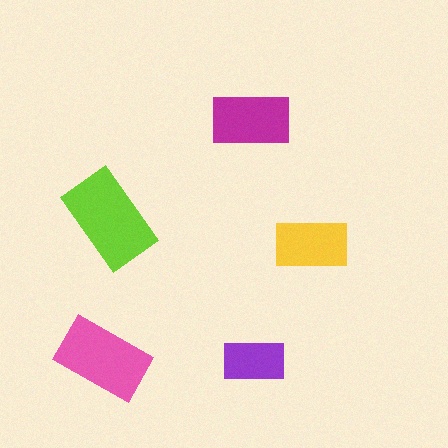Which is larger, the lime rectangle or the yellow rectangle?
The lime one.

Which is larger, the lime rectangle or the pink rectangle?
The lime one.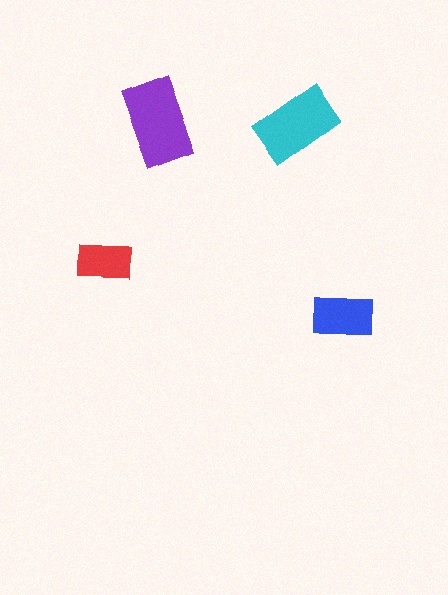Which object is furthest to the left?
The red rectangle is leftmost.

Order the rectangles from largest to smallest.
the purple one, the cyan one, the blue one, the red one.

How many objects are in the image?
There are 4 objects in the image.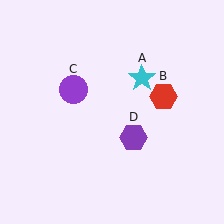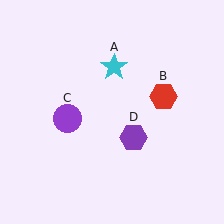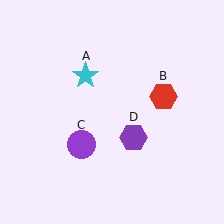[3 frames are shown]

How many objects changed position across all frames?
2 objects changed position: cyan star (object A), purple circle (object C).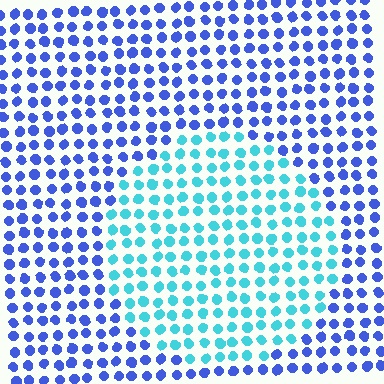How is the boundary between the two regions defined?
The boundary is defined purely by a slight shift in hue (about 47 degrees). Spacing, size, and orientation are identical on both sides.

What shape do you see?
I see a circle.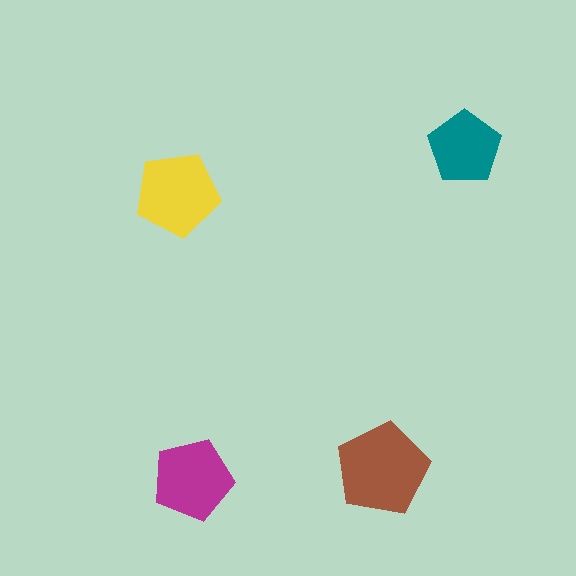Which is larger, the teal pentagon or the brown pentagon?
The brown one.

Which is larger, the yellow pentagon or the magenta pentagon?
The yellow one.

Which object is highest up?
The teal pentagon is topmost.